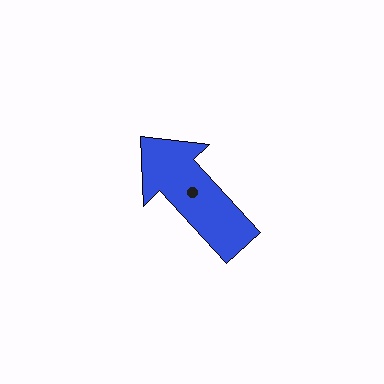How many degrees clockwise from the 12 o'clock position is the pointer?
Approximately 317 degrees.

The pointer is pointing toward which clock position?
Roughly 11 o'clock.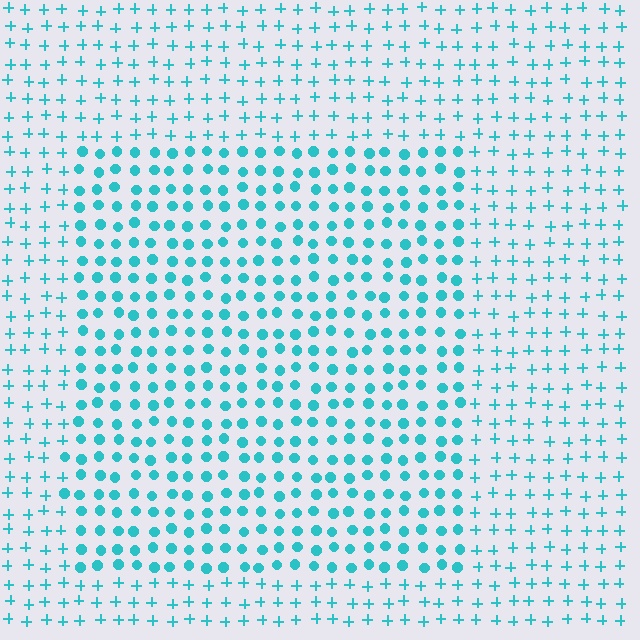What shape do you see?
I see a rectangle.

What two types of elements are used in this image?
The image uses circles inside the rectangle region and plus signs outside it.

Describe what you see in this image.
The image is filled with small cyan elements arranged in a uniform grid. A rectangle-shaped region contains circles, while the surrounding area contains plus signs. The boundary is defined purely by the change in element shape.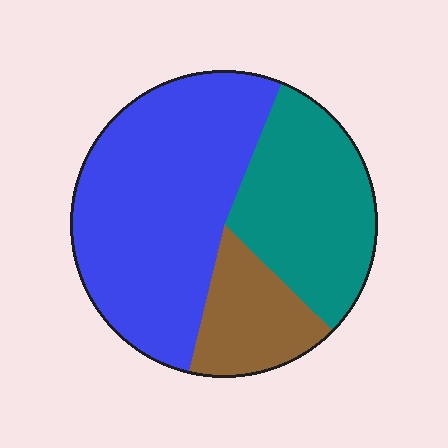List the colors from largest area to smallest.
From largest to smallest: blue, teal, brown.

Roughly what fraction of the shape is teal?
Teal takes up about one third (1/3) of the shape.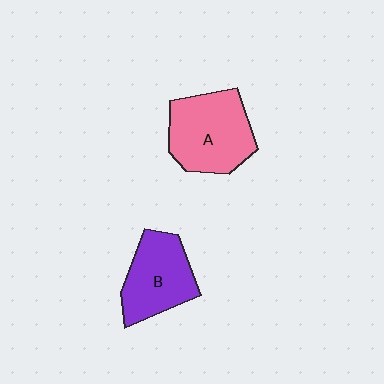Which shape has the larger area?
Shape A (pink).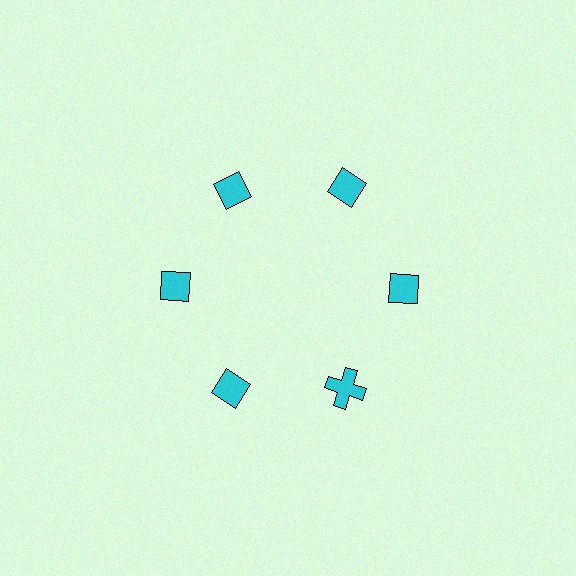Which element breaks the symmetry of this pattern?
The cyan cross at roughly the 5 o'clock position breaks the symmetry. All other shapes are cyan diamonds.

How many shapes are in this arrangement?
There are 6 shapes arranged in a ring pattern.